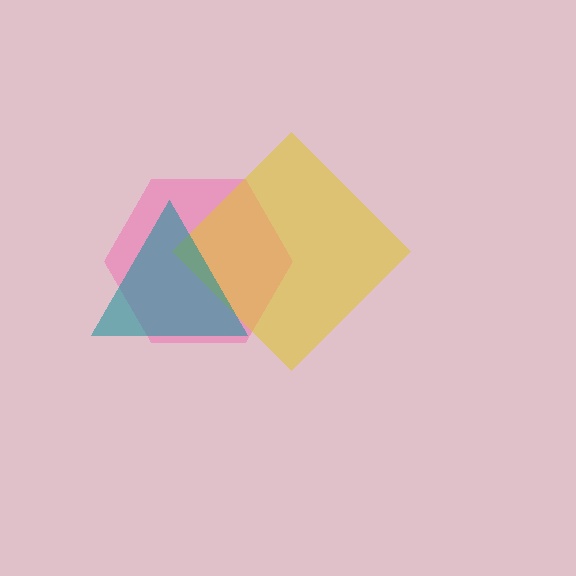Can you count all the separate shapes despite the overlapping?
Yes, there are 3 separate shapes.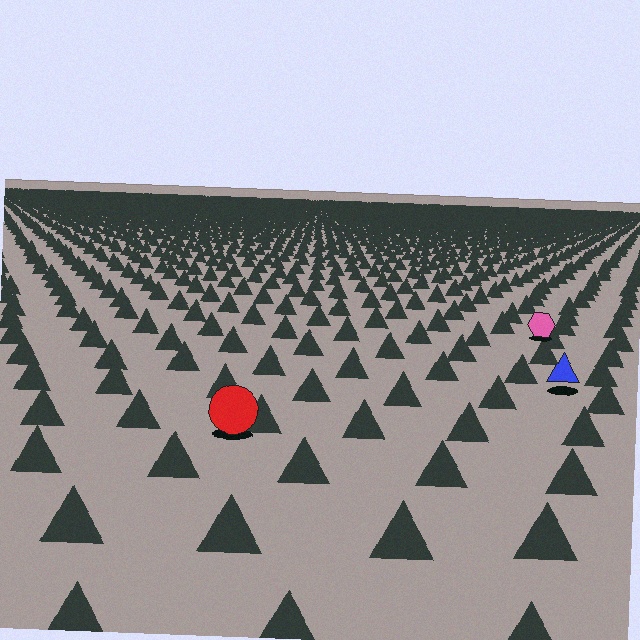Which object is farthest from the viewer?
The pink hexagon is farthest from the viewer. It appears smaller and the ground texture around it is denser.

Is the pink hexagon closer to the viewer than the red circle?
No. The red circle is closer — you can tell from the texture gradient: the ground texture is coarser near it.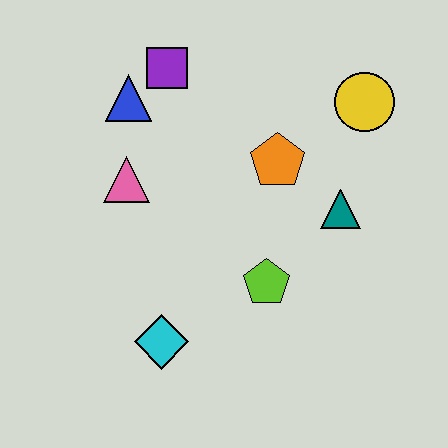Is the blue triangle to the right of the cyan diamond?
No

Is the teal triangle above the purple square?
No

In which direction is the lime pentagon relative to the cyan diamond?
The lime pentagon is to the right of the cyan diamond.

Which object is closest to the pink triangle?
The blue triangle is closest to the pink triangle.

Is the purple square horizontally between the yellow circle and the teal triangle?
No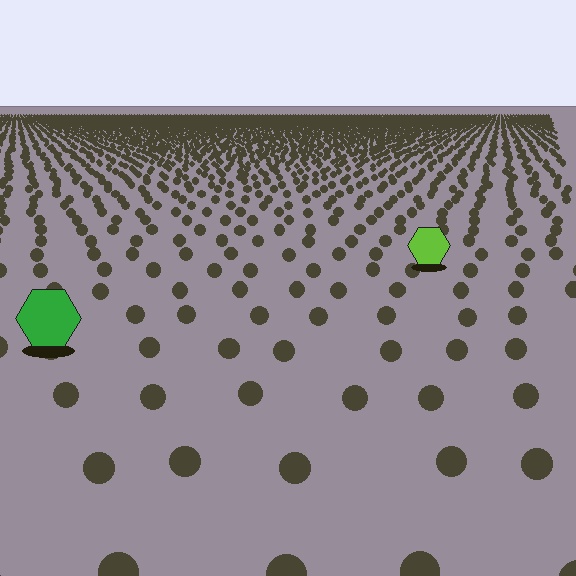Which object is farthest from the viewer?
The lime hexagon is farthest from the viewer. It appears smaller and the ground texture around it is denser.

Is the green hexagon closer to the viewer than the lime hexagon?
Yes. The green hexagon is closer — you can tell from the texture gradient: the ground texture is coarser near it.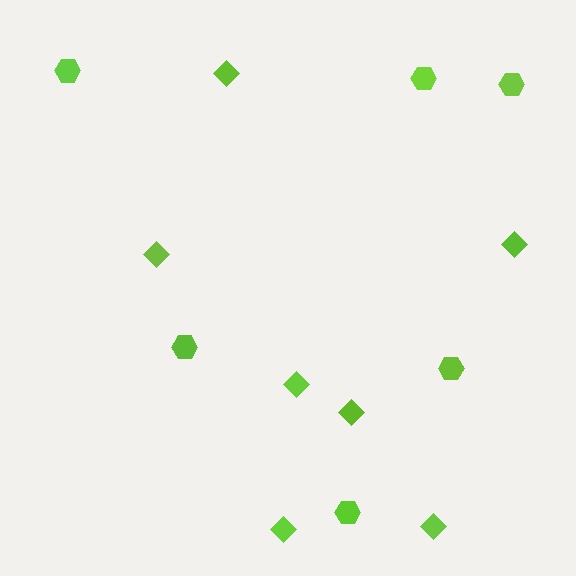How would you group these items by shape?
There are 2 groups: one group of hexagons (6) and one group of diamonds (7).